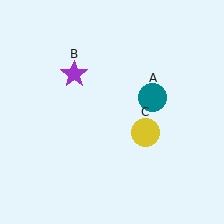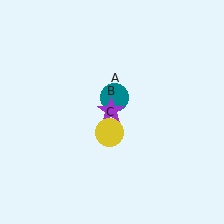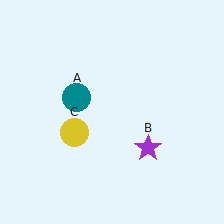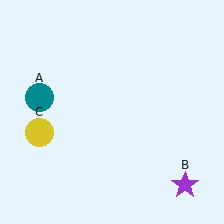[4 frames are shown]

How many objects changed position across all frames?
3 objects changed position: teal circle (object A), purple star (object B), yellow circle (object C).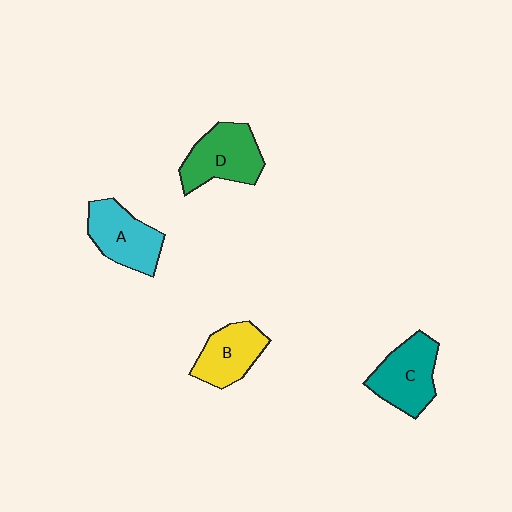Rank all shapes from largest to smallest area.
From largest to smallest: D (green), C (teal), A (cyan), B (yellow).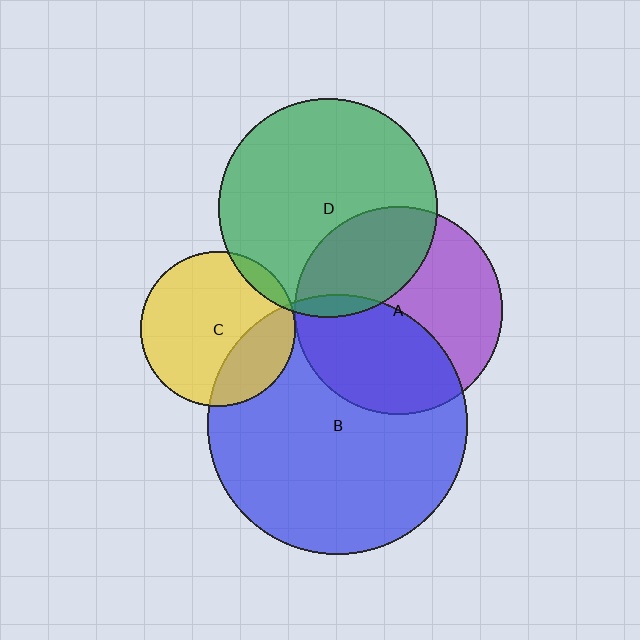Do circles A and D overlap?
Yes.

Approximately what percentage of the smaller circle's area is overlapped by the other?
Approximately 30%.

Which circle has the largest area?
Circle B (blue).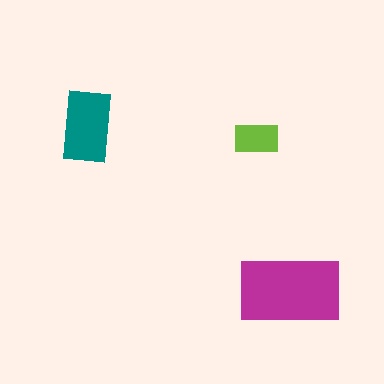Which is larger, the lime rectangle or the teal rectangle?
The teal one.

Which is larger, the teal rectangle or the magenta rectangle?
The magenta one.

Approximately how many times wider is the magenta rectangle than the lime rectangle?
About 2.5 times wider.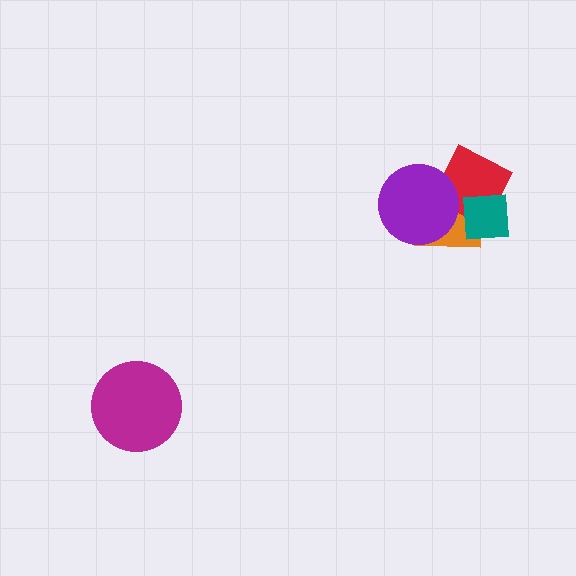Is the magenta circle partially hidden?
No, no other shape covers it.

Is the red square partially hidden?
Yes, it is partially covered by another shape.